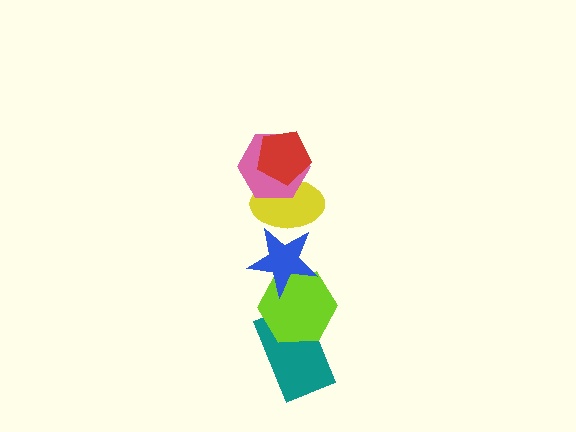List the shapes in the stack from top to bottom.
From top to bottom: the red pentagon, the pink hexagon, the yellow ellipse, the blue star, the lime hexagon, the teal rectangle.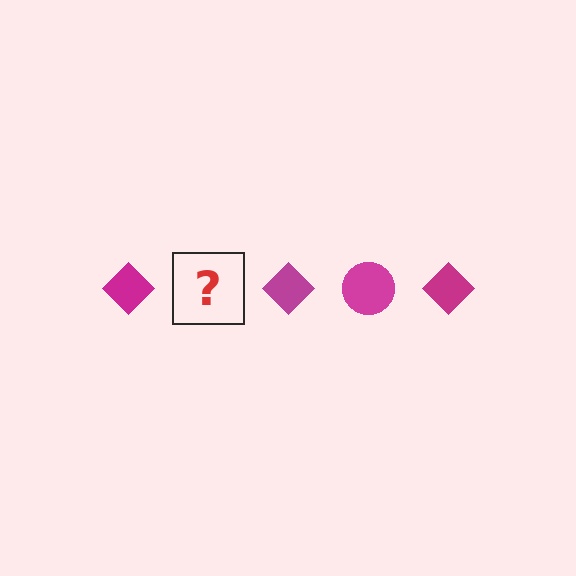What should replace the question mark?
The question mark should be replaced with a magenta circle.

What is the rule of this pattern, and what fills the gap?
The rule is that the pattern cycles through diamond, circle shapes in magenta. The gap should be filled with a magenta circle.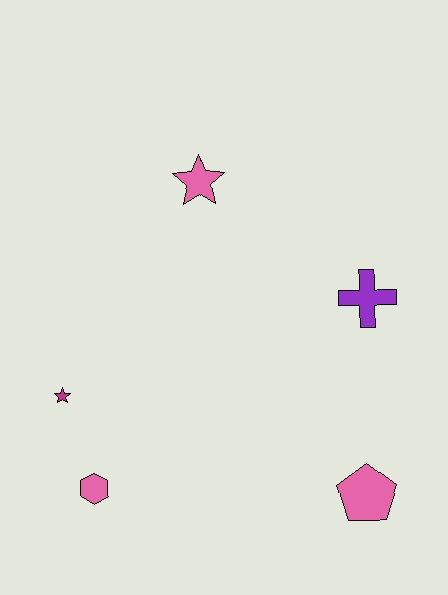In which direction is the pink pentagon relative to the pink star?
The pink pentagon is below the pink star.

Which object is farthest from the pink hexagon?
The purple cross is farthest from the pink hexagon.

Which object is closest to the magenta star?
The pink hexagon is closest to the magenta star.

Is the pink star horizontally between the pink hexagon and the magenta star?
No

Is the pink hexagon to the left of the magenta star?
No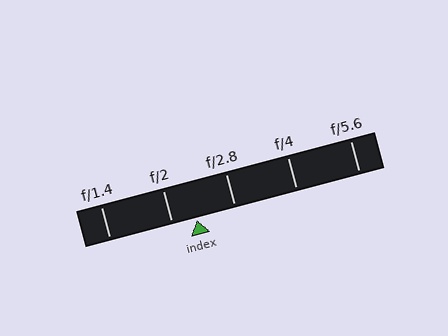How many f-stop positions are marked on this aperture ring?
There are 5 f-stop positions marked.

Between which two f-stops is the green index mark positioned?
The index mark is between f/2 and f/2.8.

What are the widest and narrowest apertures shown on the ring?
The widest aperture shown is f/1.4 and the narrowest is f/5.6.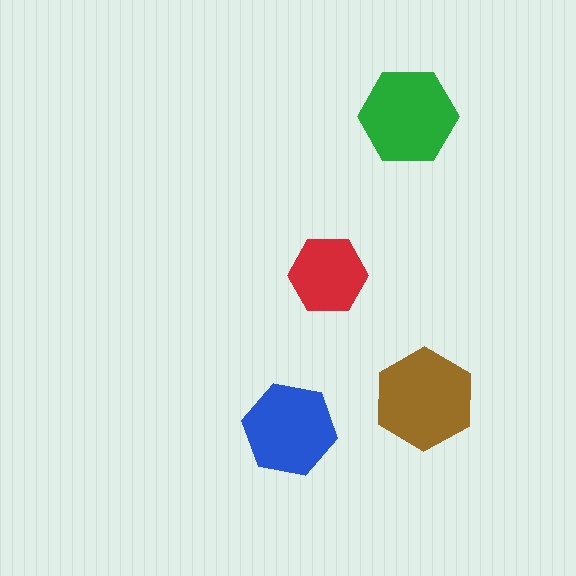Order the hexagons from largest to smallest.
the brown one, the green one, the blue one, the red one.